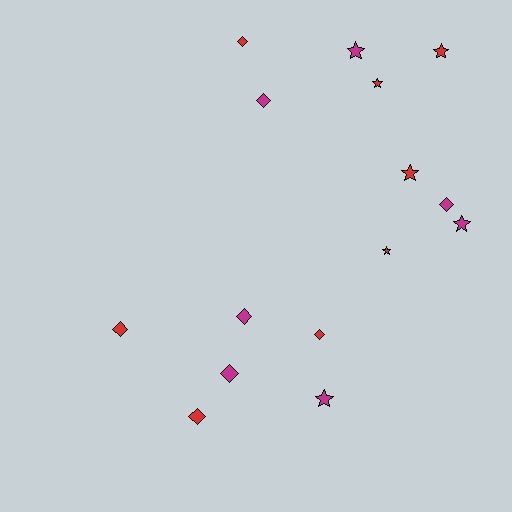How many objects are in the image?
There are 15 objects.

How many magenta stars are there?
There are 3 magenta stars.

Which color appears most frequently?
Red, with 8 objects.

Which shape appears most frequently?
Diamond, with 8 objects.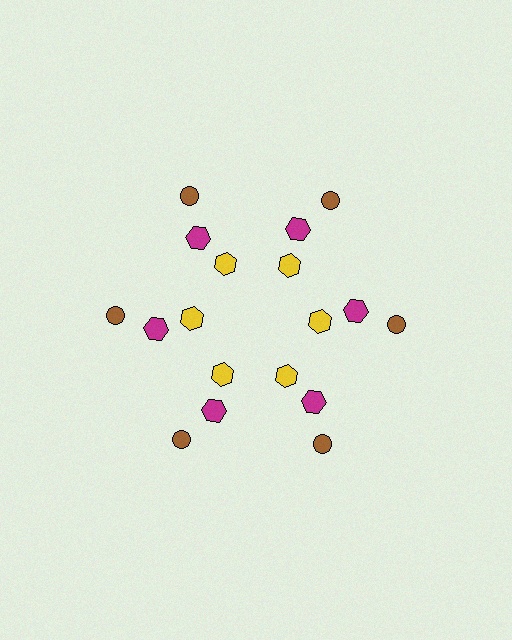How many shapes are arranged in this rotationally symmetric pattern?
There are 18 shapes, arranged in 6 groups of 3.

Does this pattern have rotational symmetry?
Yes, this pattern has 6-fold rotational symmetry. It looks the same after rotating 60 degrees around the center.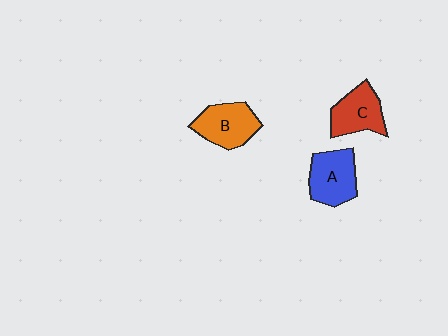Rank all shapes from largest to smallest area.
From largest to smallest: A (blue), B (orange), C (red).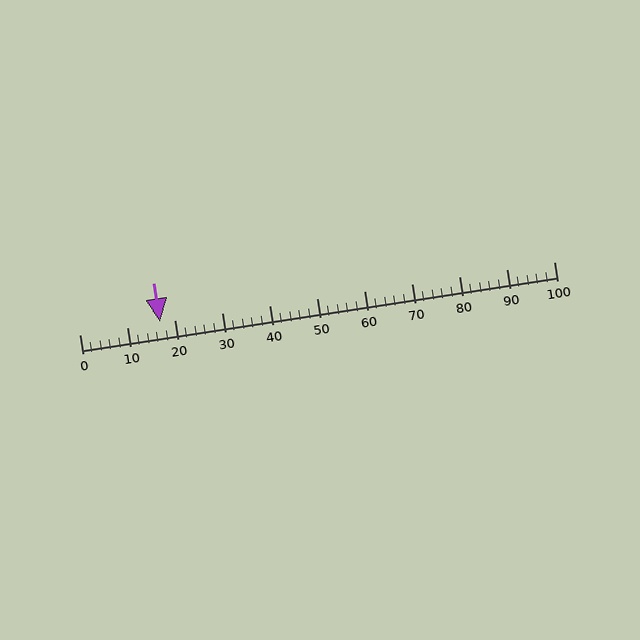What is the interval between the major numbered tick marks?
The major tick marks are spaced 10 units apart.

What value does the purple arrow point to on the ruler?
The purple arrow points to approximately 17.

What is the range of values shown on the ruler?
The ruler shows values from 0 to 100.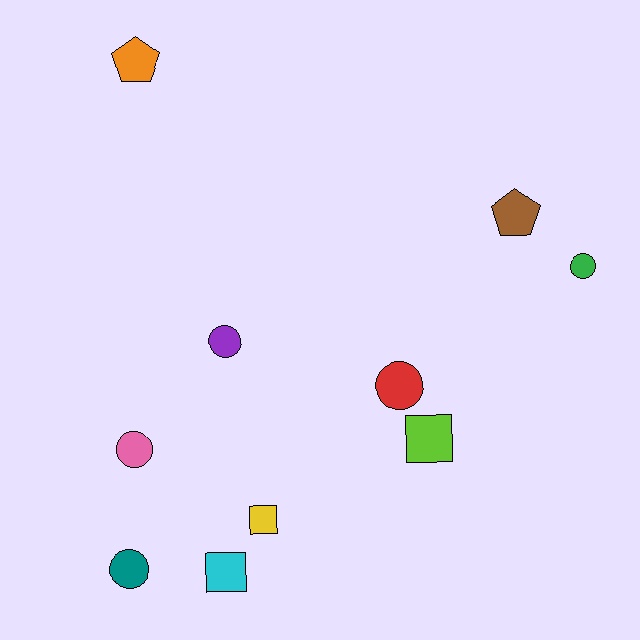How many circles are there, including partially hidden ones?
There are 5 circles.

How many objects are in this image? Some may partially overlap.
There are 10 objects.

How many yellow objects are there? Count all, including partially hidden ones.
There is 1 yellow object.